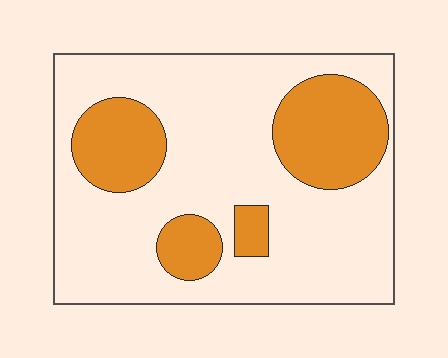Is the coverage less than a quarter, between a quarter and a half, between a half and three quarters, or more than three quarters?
Between a quarter and a half.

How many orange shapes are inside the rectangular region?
4.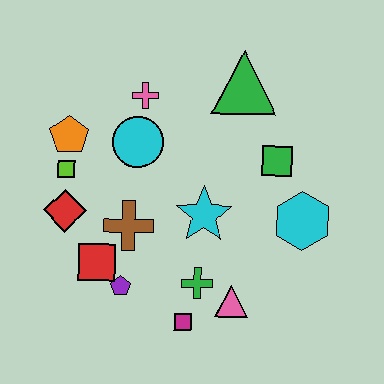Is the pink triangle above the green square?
No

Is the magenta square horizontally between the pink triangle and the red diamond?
Yes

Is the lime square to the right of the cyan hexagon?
No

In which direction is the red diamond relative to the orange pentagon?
The red diamond is below the orange pentagon.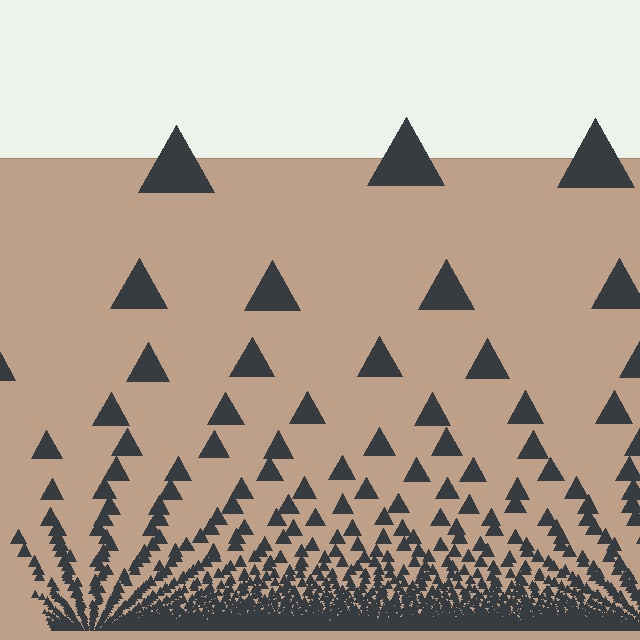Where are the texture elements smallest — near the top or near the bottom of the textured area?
Near the bottom.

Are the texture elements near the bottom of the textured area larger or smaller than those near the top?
Smaller. The gradient is inverted — elements near the bottom are smaller and denser.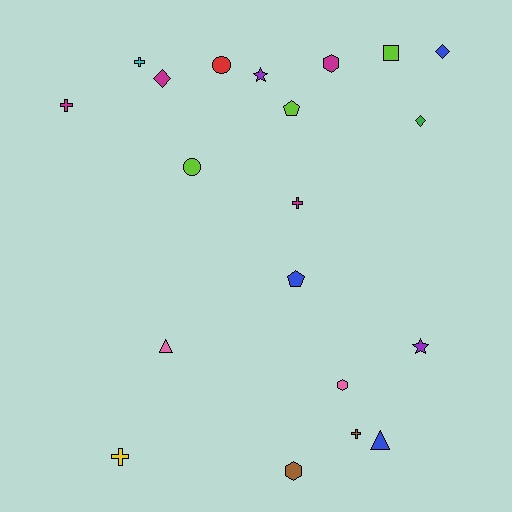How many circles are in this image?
There are 2 circles.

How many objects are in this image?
There are 20 objects.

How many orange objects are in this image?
There are no orange objects.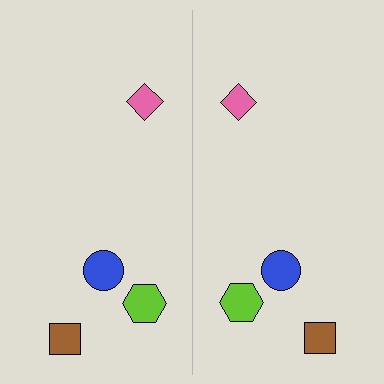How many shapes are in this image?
There are 8 shapes in this image.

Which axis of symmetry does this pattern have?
The pattern has a vertical axis of symmetry running through the center of the image.